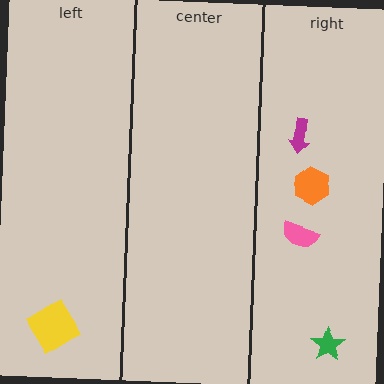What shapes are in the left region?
The yellow diamond.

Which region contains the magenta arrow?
The right region.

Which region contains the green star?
The right region.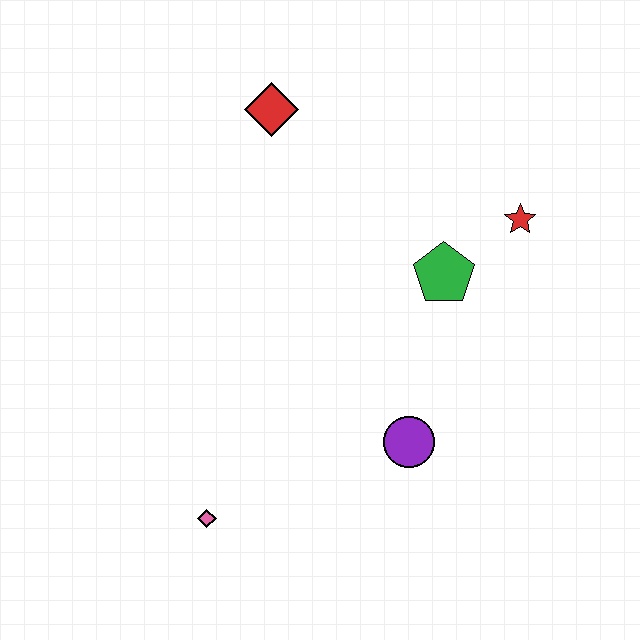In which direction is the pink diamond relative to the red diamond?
The pink diamond is below the red diamond.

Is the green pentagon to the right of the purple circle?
Yes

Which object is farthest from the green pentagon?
The pink diamond is farthest from the green pentagon.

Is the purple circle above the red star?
No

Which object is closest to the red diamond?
The green pentagon is closest to the red diamond.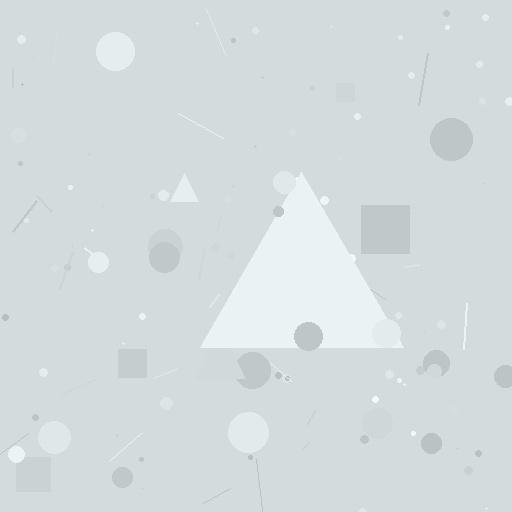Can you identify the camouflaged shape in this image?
The camouflaged shape is a triangle.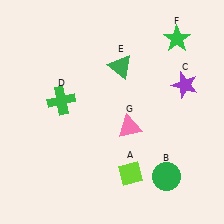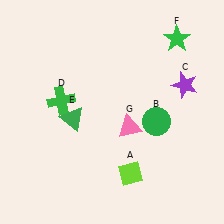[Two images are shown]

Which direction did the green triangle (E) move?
The green triangle (E) moved down.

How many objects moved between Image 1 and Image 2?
2 objects moved between the two images.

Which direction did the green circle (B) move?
The green circle (B) moved up.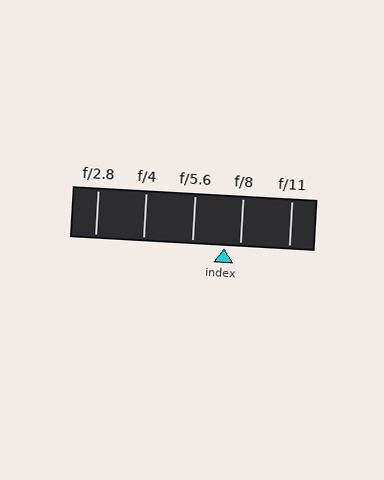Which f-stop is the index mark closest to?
The index mark is closest to f/8.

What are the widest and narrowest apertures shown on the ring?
The widest aperture shown is f/2.8 and the narrowest is f/11.